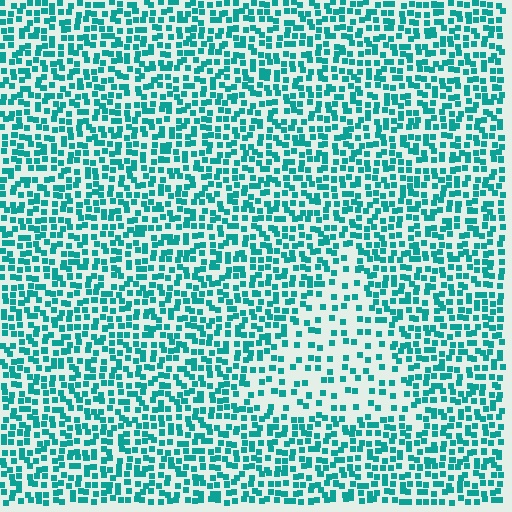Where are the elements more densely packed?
The elements are more densely packed outside the triangle boundary.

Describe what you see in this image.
The image contains small teal elements arranged at two different densities. A triangle-shaped region is visible where the elements are less densely packed than the surrounding area.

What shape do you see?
I see a triangle.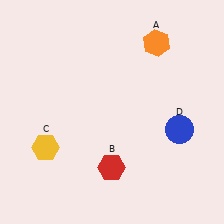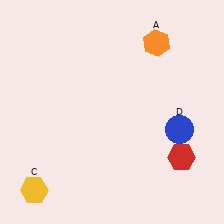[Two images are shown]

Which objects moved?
The objects that moved are: the red hexagon (B), the yellow hexagon (C).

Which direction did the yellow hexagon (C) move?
The yellow hexagon (C) moved down.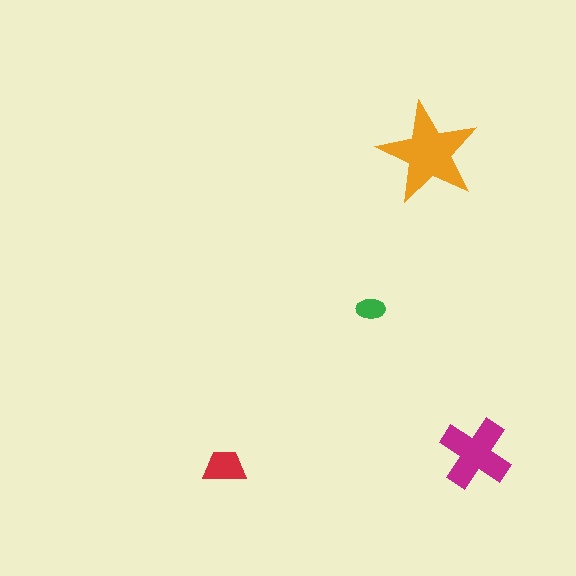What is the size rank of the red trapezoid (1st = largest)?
3rd.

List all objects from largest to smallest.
The orange star, the magenta cross, the red trapezoid, the green ellipse.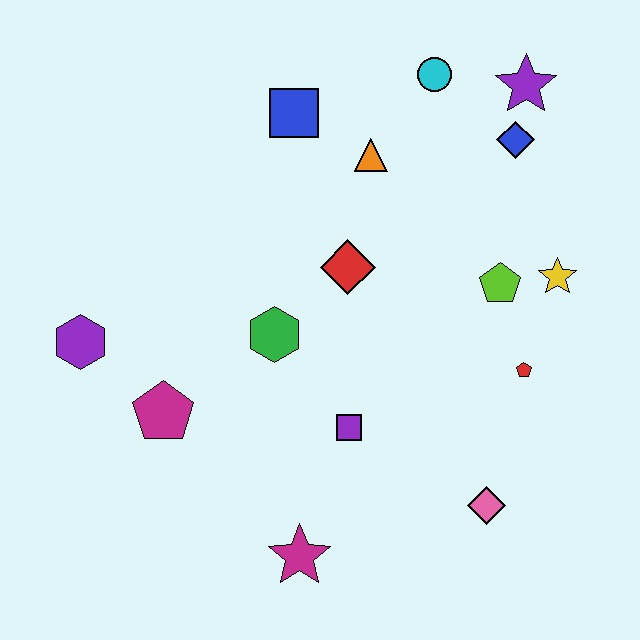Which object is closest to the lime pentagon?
The yellow star is closest to the lime pentagon.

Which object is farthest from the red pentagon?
The purple hexagon is farthest from the red pentagon.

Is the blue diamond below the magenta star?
No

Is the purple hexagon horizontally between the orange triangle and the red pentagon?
No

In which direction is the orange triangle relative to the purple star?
The orange triangle is to the left of the purple star.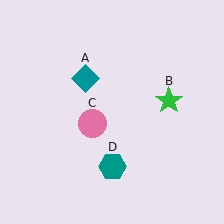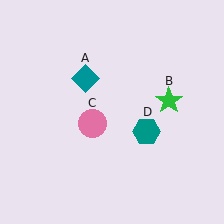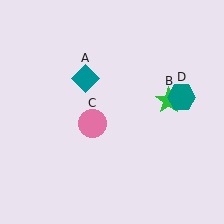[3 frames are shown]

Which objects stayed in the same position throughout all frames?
Teal diamond (object A) and green star (object B) and pink circle (object C) remained stationary.